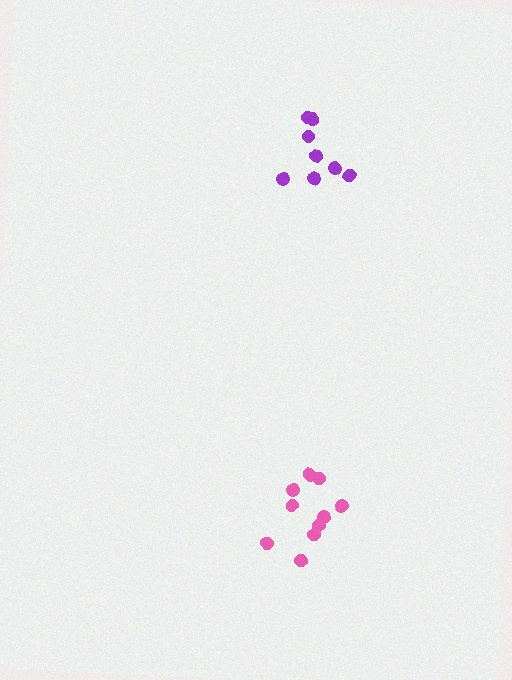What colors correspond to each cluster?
The clusters are colored: pink, purple.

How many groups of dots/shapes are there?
There are 2 groups.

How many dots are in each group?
Group 1: 10 dots, Group 2: 8 dots (18 total).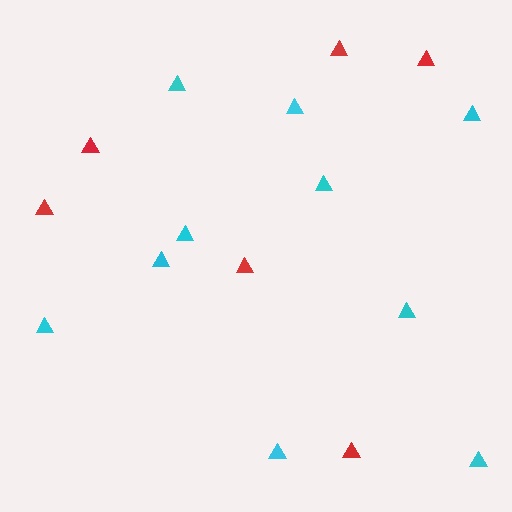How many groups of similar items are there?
There are 2 groups: one group of red triangles (6) and one group of cyan triangles (10).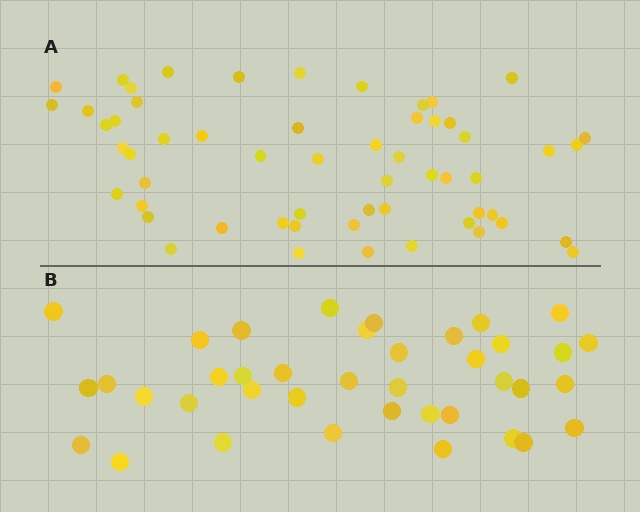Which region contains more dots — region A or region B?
Region A (the top region) has more dots.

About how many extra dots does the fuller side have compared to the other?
Region A has approximately 20 more dots than region B.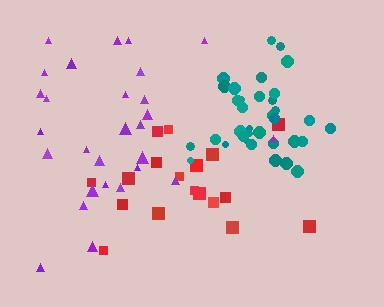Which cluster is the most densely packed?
Teal.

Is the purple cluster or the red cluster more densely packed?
Red.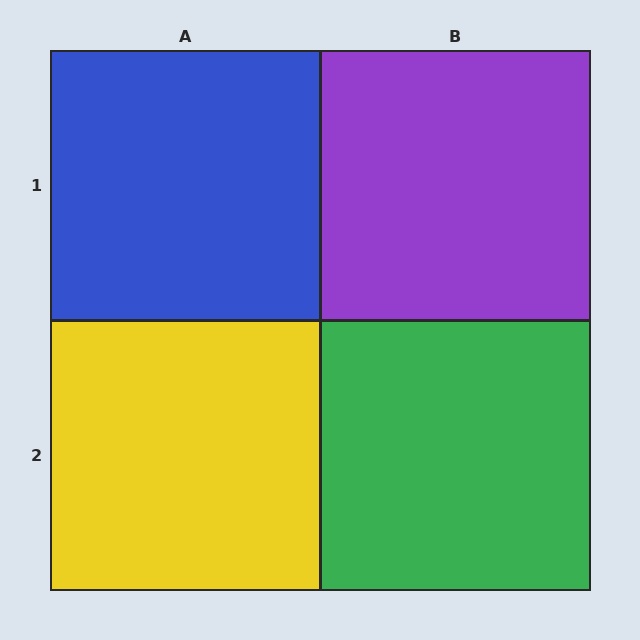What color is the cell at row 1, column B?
Purple.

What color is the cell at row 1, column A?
Blue.